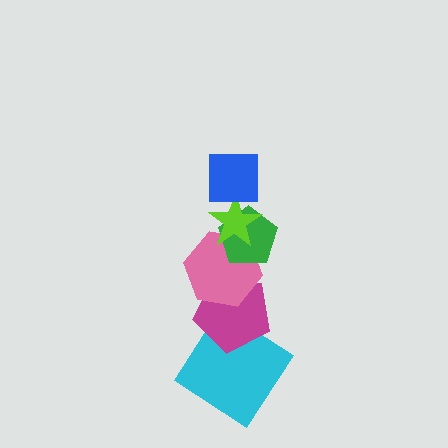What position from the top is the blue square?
The blue square is 1st from the top.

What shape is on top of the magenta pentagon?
The pink hexagon is on top of the magenta pentagon.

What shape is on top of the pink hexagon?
The green pentagon is on top of the pink hexagon.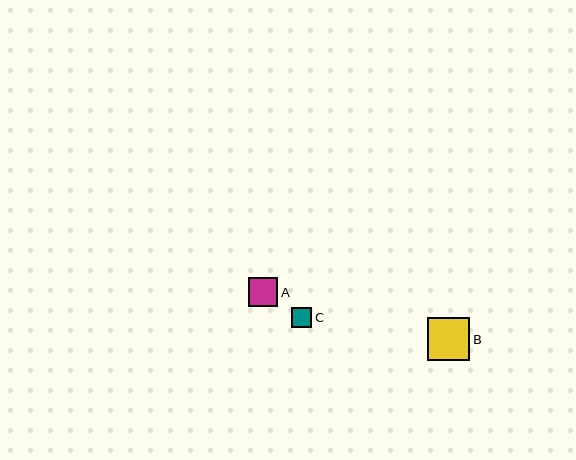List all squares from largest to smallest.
From largest to smallest: B, A, C.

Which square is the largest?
Square B is the largest with a size of approximately 42 pixels.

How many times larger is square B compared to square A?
Square B is approximately 1.4 times the size of square A.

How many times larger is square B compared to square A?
Square B is approximately 1.4 times the size of square A.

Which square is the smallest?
Square C is the smallest with a size of approximately 20 pixels.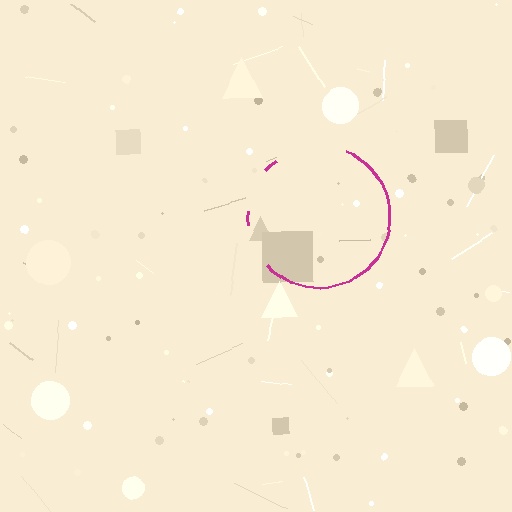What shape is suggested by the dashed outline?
The dashed outline suggests a circle.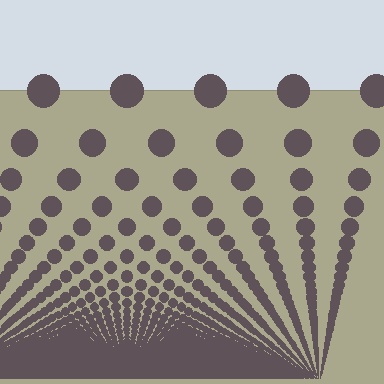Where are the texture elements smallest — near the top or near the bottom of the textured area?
Near the bottom.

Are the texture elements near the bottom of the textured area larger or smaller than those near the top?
Smaller. The gradient is inverted — elements near the bottom are smaller and denser.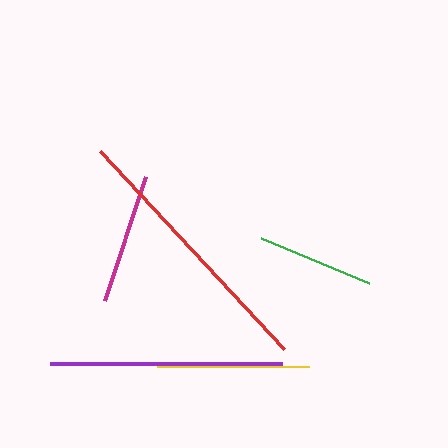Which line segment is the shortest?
The green line is the shortest at approximately 117 pixels.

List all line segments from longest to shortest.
From longest to shortest: red, purple, yellow, magenta, green.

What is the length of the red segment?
The red segment is approximately 270 pixels long.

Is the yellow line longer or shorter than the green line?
The yellow line is longer than the green line.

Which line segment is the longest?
The red line is the longest at approximately 270 pixels.